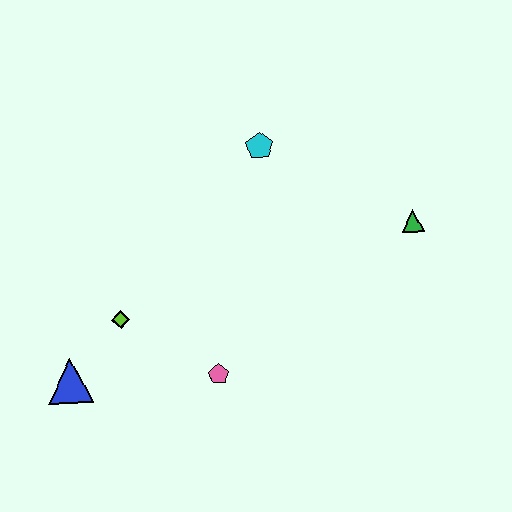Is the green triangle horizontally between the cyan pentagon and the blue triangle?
No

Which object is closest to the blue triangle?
The lime diamond is closest to the blue triangle.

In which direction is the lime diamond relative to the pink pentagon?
The lime diamond is to the left of the pink pentagon.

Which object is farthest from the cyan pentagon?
The blue triangle is farthest from the cyan pentagon.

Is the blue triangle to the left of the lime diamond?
Yes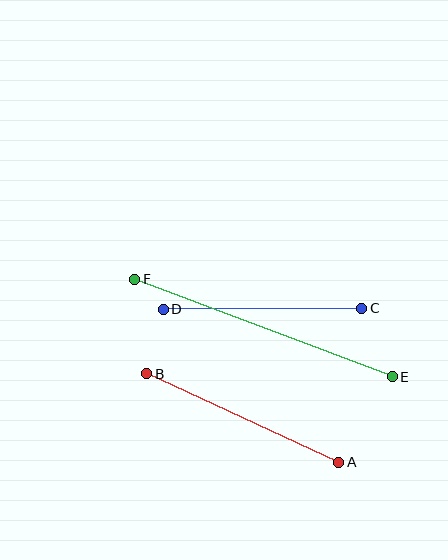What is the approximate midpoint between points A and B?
The midpoint is at approximately (243, 418) pixels.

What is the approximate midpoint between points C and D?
The midpoint is at approximately (263, 309) pixels.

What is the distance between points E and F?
The distance is approximately 276 pixels.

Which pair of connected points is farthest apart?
Points E and F are farthest apart.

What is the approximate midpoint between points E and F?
The midpoint is at approximately (264, 328) pixels.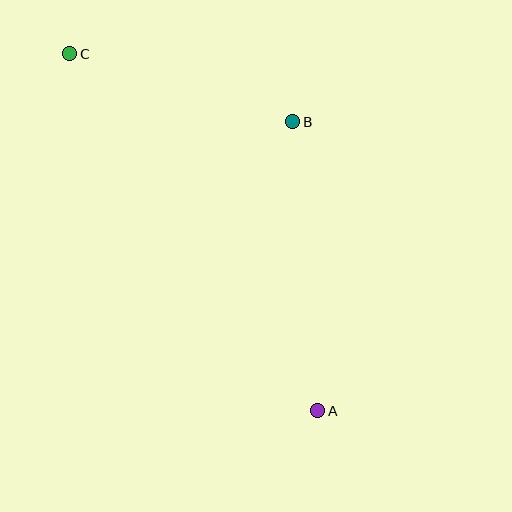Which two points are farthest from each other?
Points A and C are farthest from each other.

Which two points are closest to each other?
Points B and C are closest to each other.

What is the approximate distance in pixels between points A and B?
The distance between A and B is approximately 290 pixels.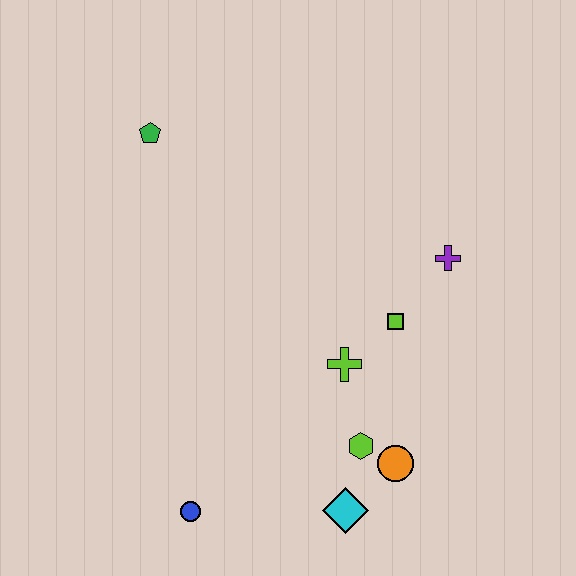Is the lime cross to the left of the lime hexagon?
Yes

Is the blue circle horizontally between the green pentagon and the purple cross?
Yes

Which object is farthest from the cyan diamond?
The green pentagon is farthest from the cyan diamond.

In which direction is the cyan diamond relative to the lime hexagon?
The cyan diamond is below the lime hexagon.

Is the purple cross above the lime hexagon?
Yes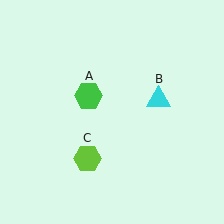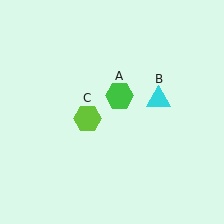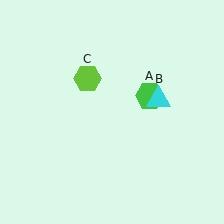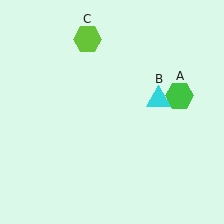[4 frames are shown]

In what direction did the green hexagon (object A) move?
The green hexagon (object A) moved right.